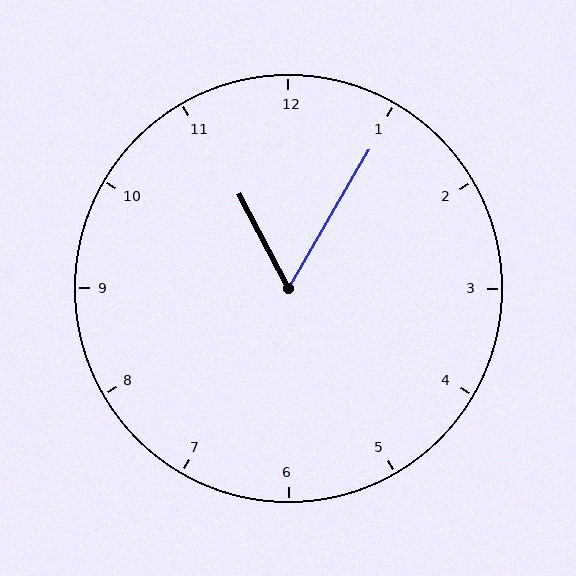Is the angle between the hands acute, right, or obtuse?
It is acute.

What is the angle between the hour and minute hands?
Approximately 58 degrees.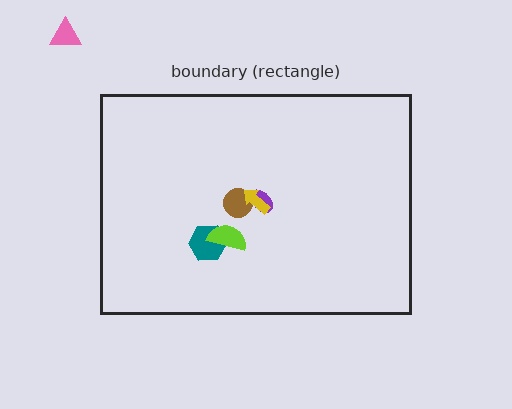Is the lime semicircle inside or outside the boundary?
Inside.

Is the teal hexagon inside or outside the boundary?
Inside.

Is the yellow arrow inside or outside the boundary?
Inside.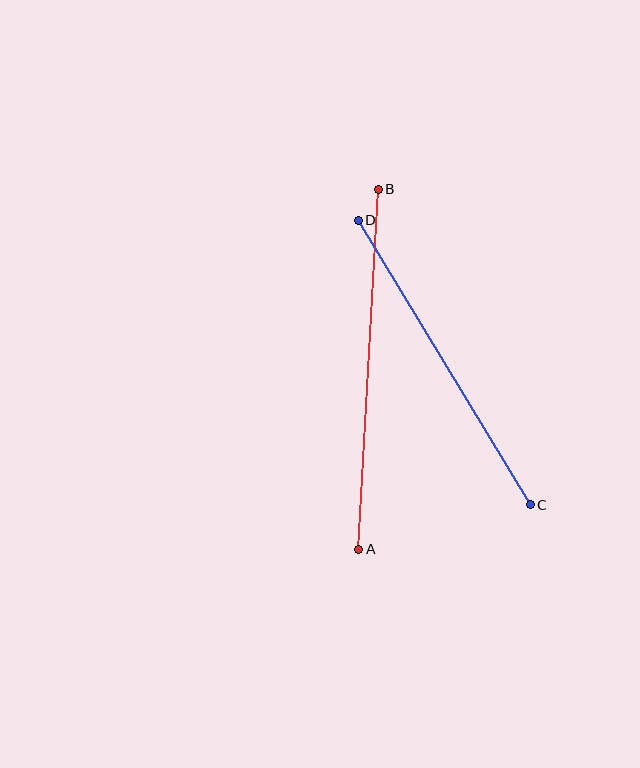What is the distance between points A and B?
The distance is approximately 361 pixels.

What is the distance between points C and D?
The distance is approximately 332 pixels.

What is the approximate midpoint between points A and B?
The midpoint is at approximately (368, 369) pixels.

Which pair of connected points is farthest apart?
Points A and B are farthest apart.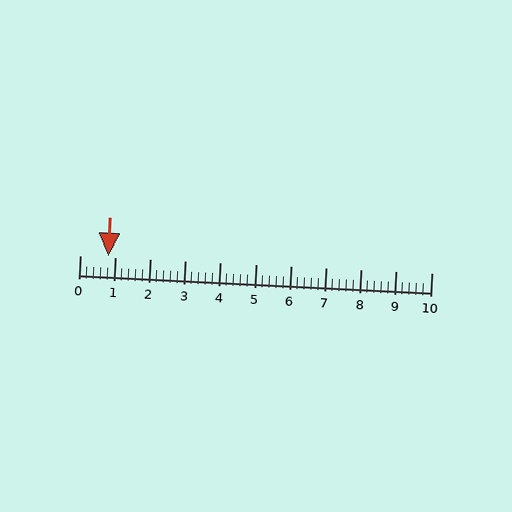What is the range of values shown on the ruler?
The ruler shows values from 0 to 10.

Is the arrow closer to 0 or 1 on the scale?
The arrow is closer to 1.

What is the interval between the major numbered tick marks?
The major tick marks are spaced 1 units apart.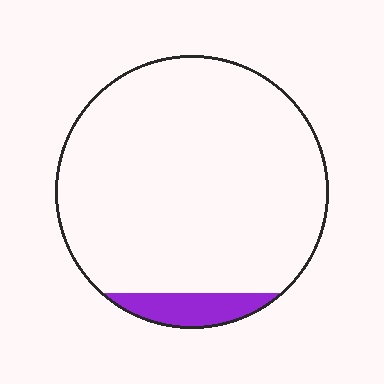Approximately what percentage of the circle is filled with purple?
Approximately 10%.